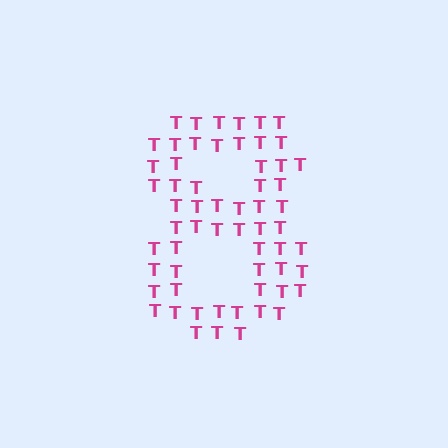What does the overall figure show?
The overall figure shows the digit 8.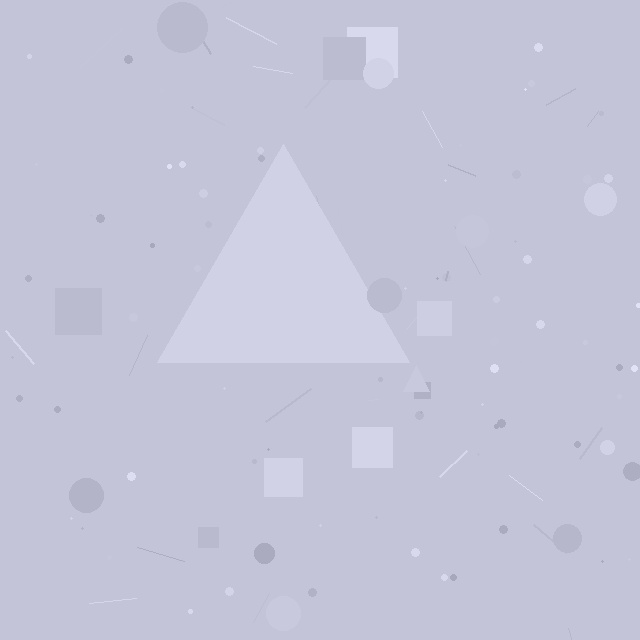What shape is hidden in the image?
A triangle is hidden in the image.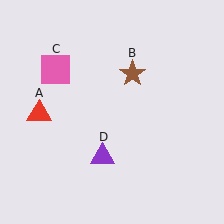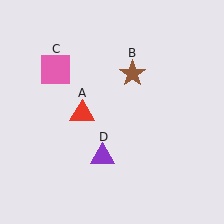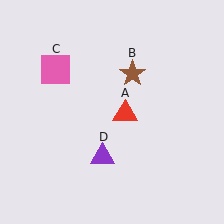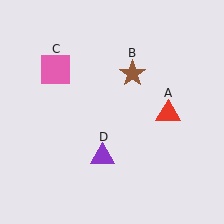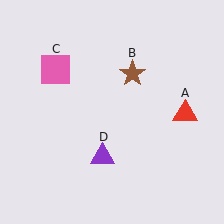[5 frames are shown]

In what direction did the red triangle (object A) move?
The red triangle (object A) moved right.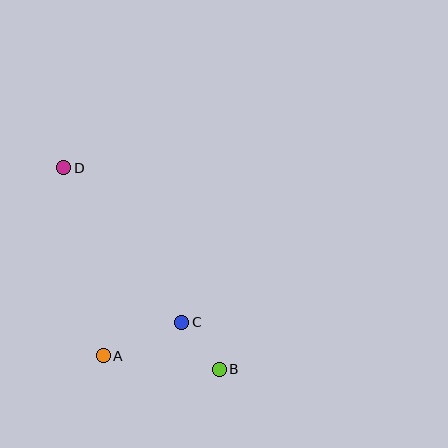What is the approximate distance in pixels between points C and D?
The distance between C and D is approximately 194 pixels.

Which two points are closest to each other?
Points B and C are closest to each other.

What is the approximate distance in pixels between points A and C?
The distance between A and C is approximately 86 pixels.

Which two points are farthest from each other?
Points B and D are farthest from each other.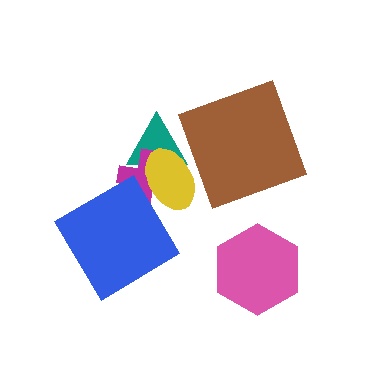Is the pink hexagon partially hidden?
No, no other shape covers it.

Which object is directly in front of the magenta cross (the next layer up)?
The blue diamond is directly in front of the magenta cross.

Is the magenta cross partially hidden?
Yes, it is partially covered by another shape.